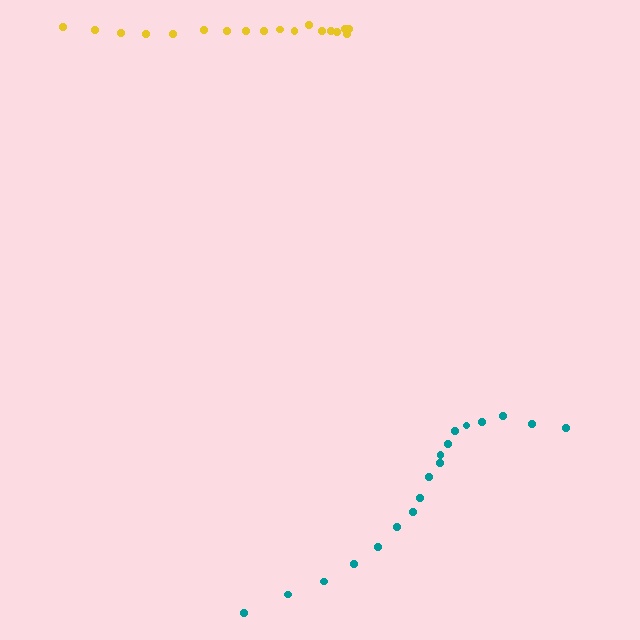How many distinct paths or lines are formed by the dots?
There are 2 distinct paths.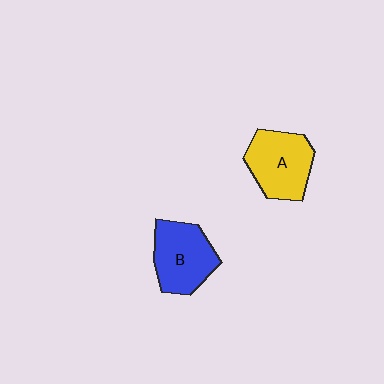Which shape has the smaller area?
Shape B (blue).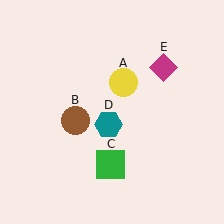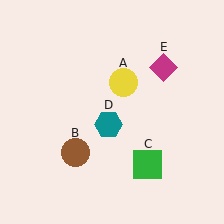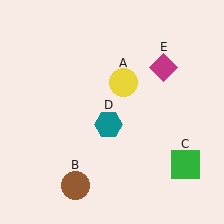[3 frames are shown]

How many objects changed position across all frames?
2 objects changed position: brown circle (object B), green square (object C).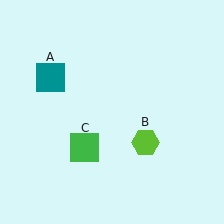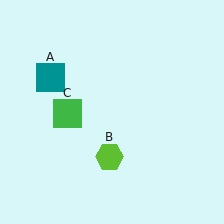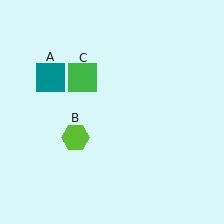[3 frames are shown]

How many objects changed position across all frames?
2 objects changed position: lime hexagon (object B), green square (object C).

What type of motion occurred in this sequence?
The lime hexagon (object B), green square (object C) rotated clockwise around the center of the scene.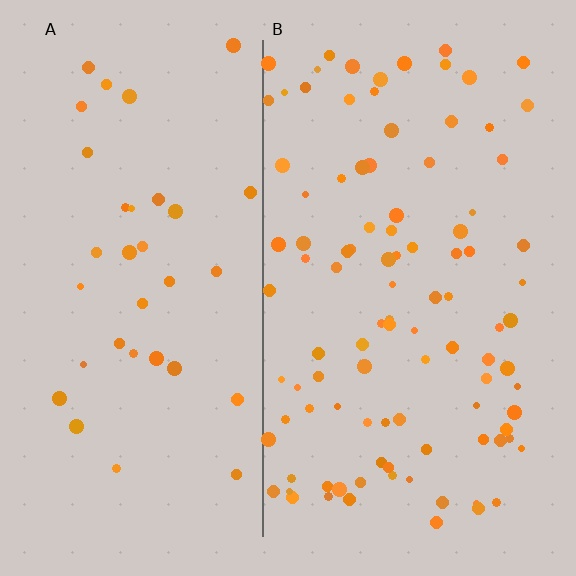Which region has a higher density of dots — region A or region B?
B (the right).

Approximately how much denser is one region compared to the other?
Approximately 2.9× — region B over region A.